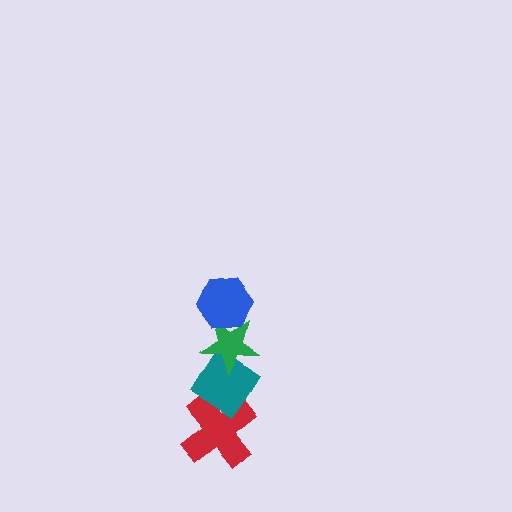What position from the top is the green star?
The green star is 2nd from the top.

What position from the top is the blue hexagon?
The blue hexagon is 1st from the top.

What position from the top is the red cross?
The red cross is 4th from the top.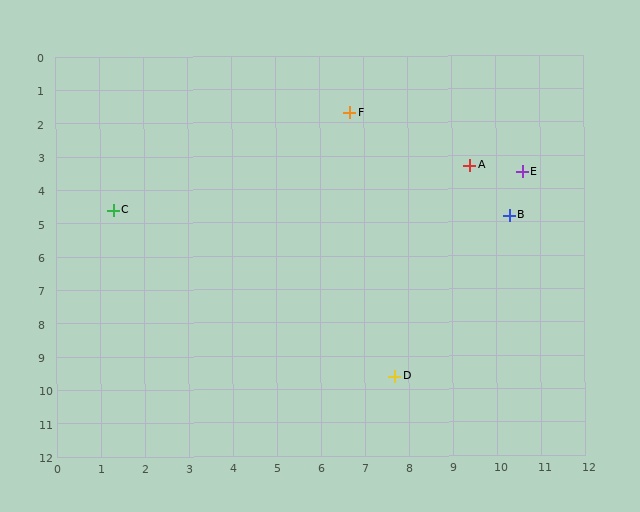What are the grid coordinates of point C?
Point C is at approximately (1.3, 4.6).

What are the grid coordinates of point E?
Point E is at approximately (10.6, 3.5).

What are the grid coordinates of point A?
Point A is at approximately (9.4, 3.3).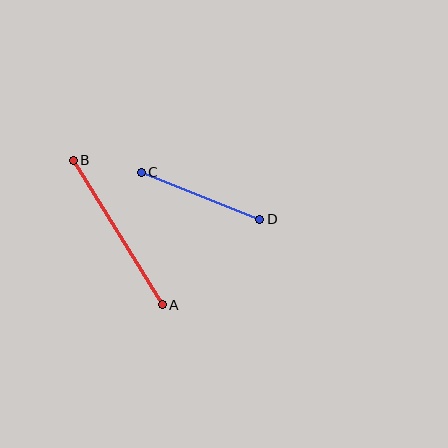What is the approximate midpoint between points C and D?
The midpoint is at approximately (201, 196) pixels.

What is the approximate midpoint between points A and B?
The midpoint is at approximately (118, 233) pixels.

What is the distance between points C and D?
The distance is approximately 128 pixels.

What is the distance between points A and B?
The distance is approximately 170 pixels.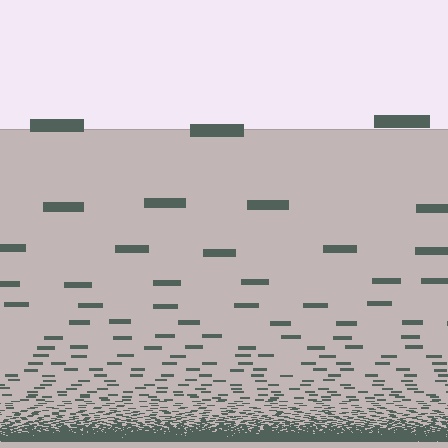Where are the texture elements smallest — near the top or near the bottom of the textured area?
Near the bottom.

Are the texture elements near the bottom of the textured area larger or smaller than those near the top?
Smaller. The gradient is inverted — elements near the bottom are smaller and denser.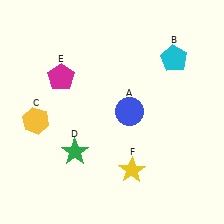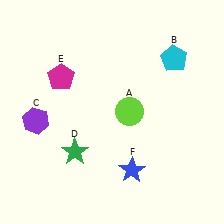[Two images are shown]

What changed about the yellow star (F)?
In Image 1, F is yellow. In Image 2, it changed to blue.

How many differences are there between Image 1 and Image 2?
There are 3 differences between the two images.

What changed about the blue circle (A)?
In Image 1, A is blue. In Image 2, it changed to lime.